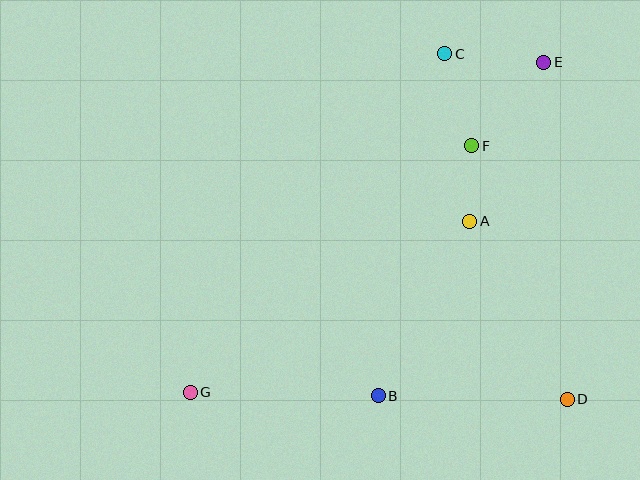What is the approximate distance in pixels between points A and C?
The distance between A and C is approximately 169 pixels.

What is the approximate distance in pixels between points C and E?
The distance between C and E is approximately 100 pixels.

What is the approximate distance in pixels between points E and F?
The distance between E and F is approximately 110 pixels.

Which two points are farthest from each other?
Points E and G are farthest from each other.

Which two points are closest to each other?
Points A and F are closest to each other.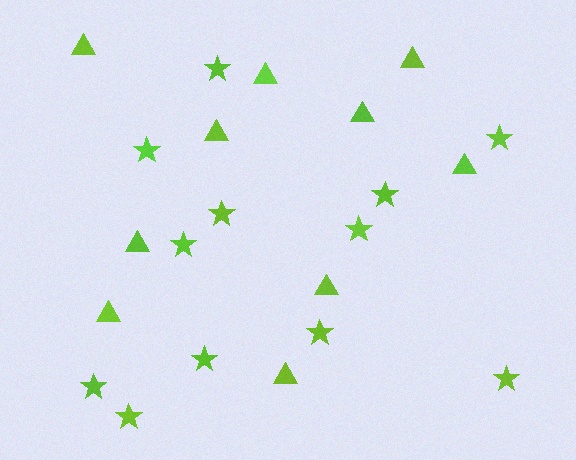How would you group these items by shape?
There are 2 groups: one group of stars (12) and one group of triangles (10).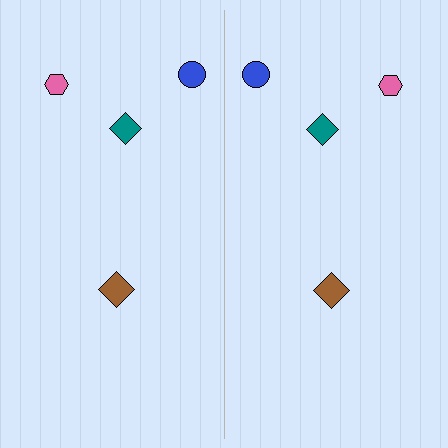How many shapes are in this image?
There are 8 shapes in this image.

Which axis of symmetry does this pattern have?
The pattern has a vertical axis of symmetry running through the center of the image.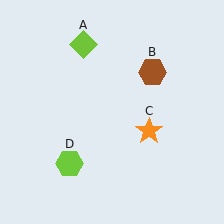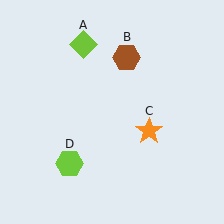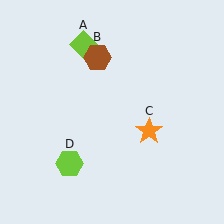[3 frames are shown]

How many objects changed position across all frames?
1 object changed position: brown hexagon (object B).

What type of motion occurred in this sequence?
The brown hexagon (object B) rotated counterclockwise around the center of the scene.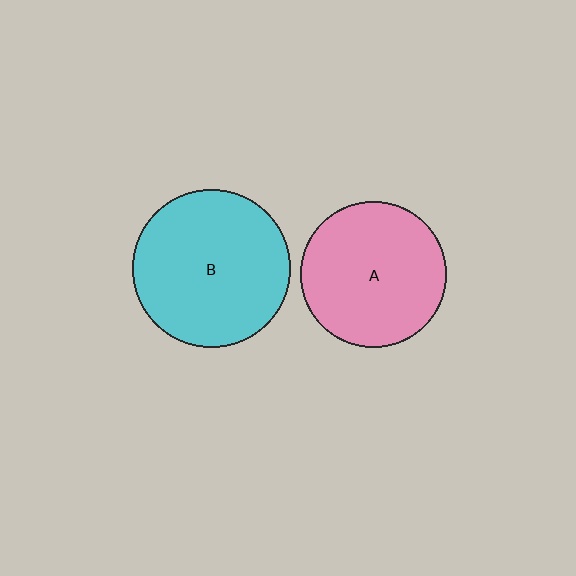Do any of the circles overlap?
No, none of the circles overlap.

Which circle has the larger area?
Circle B (cyan).